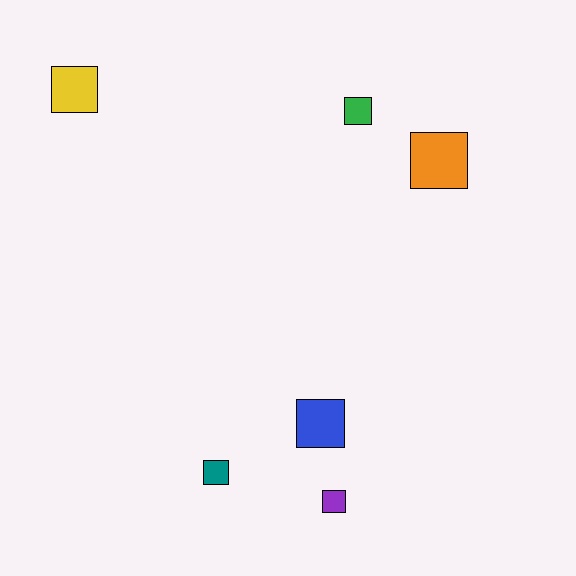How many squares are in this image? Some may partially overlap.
There are 6 squares.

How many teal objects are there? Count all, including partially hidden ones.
There is 1 teal object.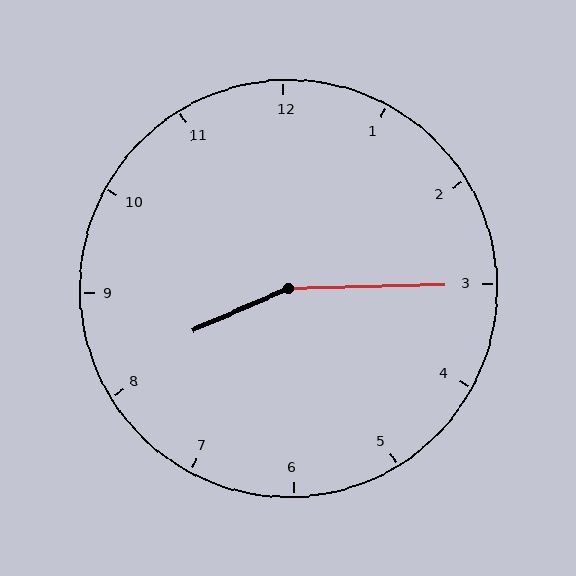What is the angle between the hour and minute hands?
Approximately 158 degrees.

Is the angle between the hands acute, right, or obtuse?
It is obtuse.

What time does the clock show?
8:15.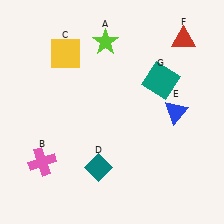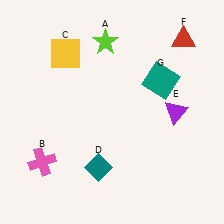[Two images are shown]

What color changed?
The triangle (E) changed from blue in Image 1 to purple in Image 2.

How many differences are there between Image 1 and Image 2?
There is 1 difference between the two images.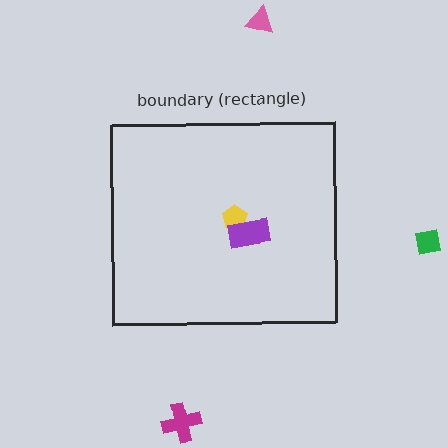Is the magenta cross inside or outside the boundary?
Outside.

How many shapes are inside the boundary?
2 inside, 3 outside.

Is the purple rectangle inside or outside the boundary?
Inside.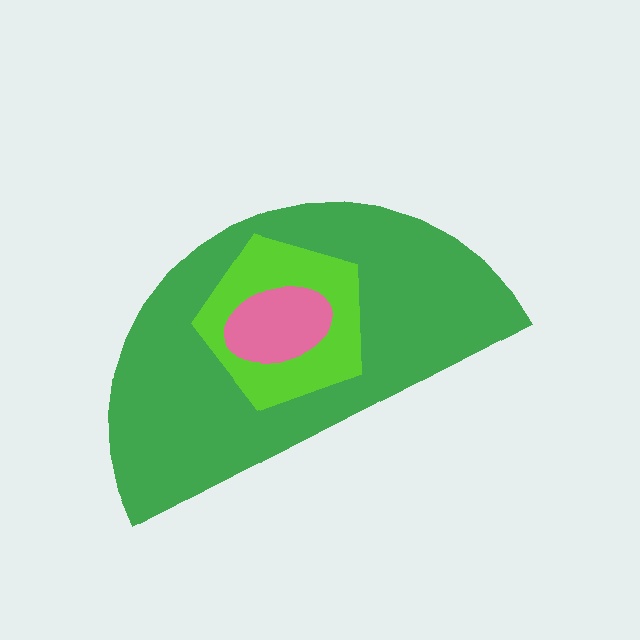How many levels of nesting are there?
3.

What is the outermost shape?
The green semicircle.